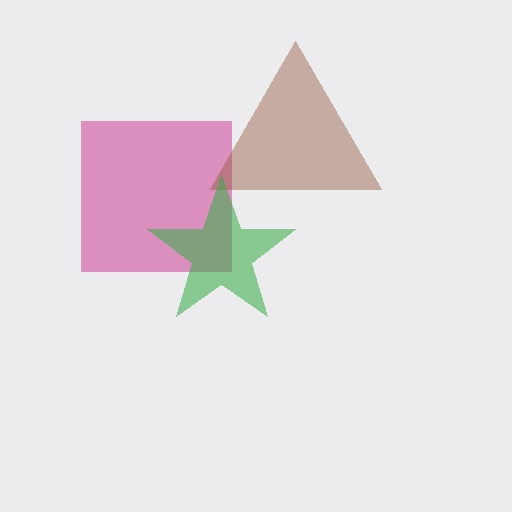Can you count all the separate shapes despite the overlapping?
Yes, there are 3 separate shapes.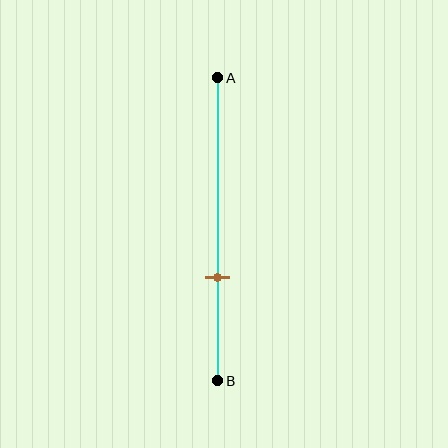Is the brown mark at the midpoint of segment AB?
No, the mark is at about 65% from A, not at the 50% midpoint.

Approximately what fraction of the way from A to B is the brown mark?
The brown mark is approximately 65% of the way from A to B.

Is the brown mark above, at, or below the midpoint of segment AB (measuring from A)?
The brown mark is below the midpoint of segment AB.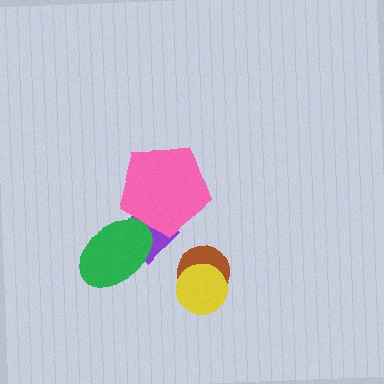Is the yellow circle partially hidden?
No, no other shape covers it.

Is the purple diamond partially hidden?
Yes, it is partially covered by another shape.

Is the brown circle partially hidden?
Yes, it is partially covered by another shape.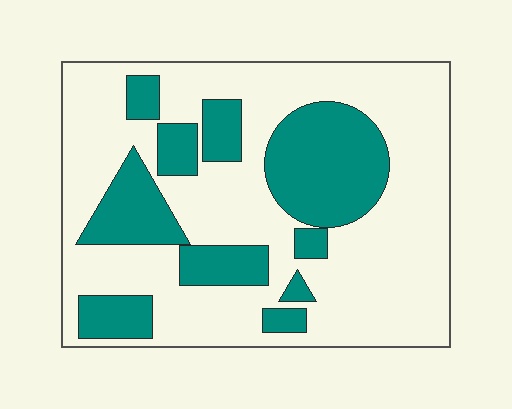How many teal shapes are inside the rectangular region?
10.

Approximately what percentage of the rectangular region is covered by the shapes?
Approximately 30%.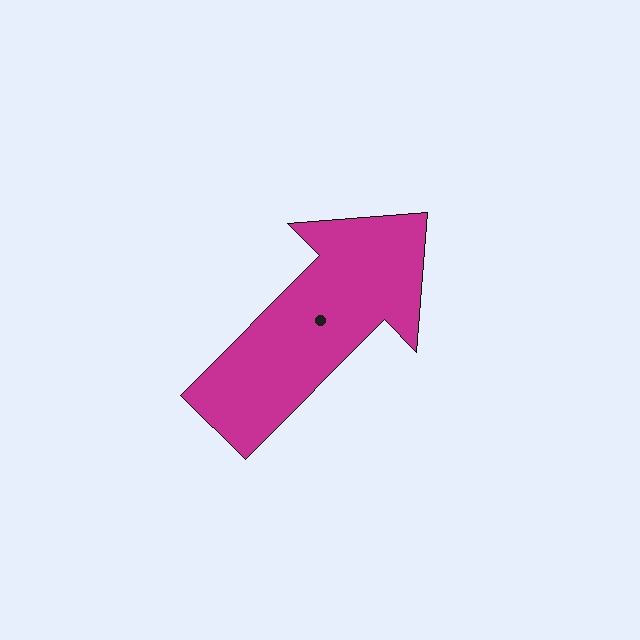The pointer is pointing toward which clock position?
Roughly 1 o'clock.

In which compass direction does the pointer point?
Northeast.